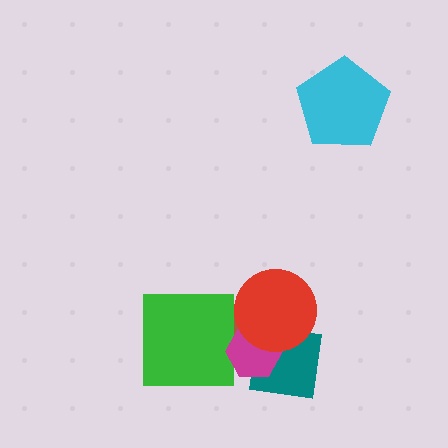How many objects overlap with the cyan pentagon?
0 objects overlap with the cyan pentagon.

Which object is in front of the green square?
The magenta hexagon is in front of the green square.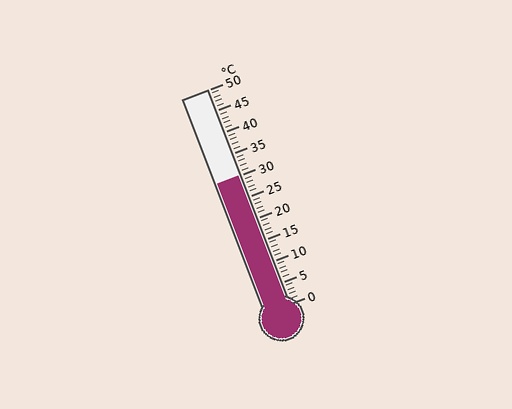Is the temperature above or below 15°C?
The temperature is above 15°C.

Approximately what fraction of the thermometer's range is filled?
The thermometer is filled to approximately 60% of its range.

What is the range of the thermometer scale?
The thermometer scale ranges from 0°C to 50°C.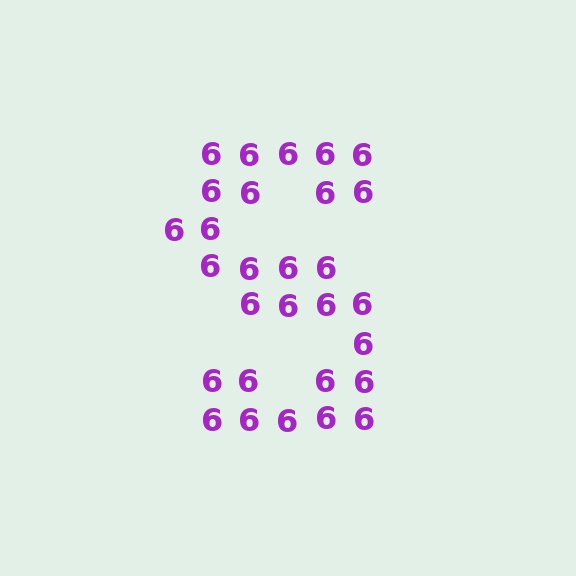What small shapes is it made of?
It is made of small digit 6's.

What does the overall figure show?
The overall figure shows the letter S.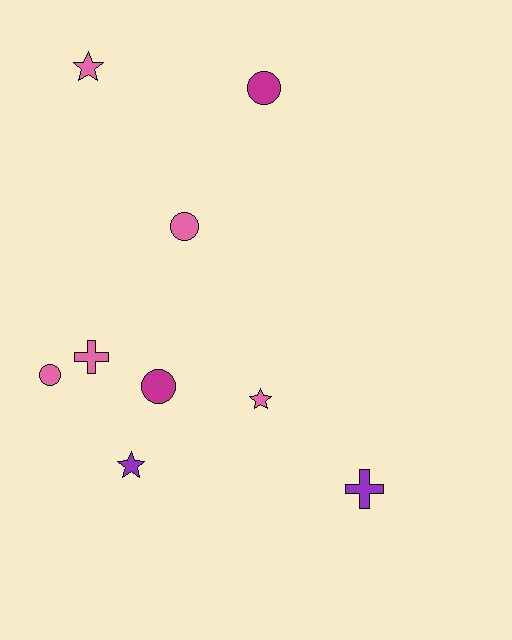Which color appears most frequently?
Pink, with 5 objects.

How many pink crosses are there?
There is 1 pink cross.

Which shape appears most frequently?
Circle, with 4 objects.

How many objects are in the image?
There are 9 objects.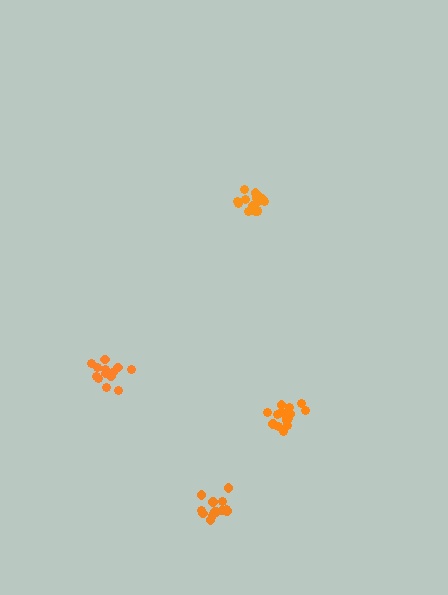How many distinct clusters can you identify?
There are 4 distinct clusters.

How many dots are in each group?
Group 1: 14 dots, Group 2: 14 dots, Group 3: 15 dots, Group 4: 17 dots (60 total).